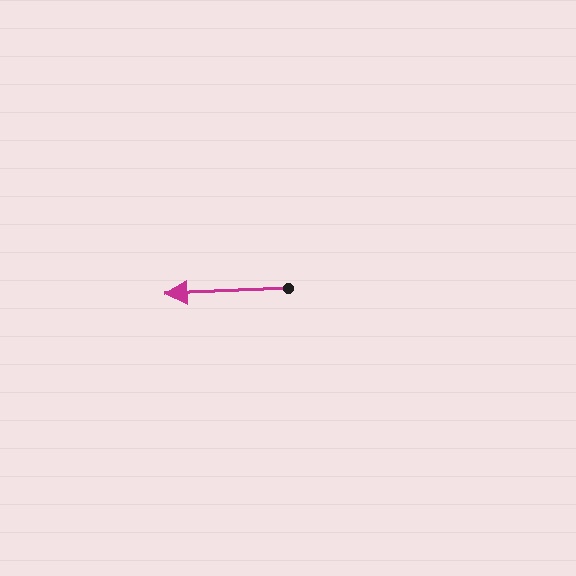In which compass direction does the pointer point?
West.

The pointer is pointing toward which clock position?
Roughly 9 o'clock.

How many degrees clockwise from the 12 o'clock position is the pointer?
Approximately 267 degrees.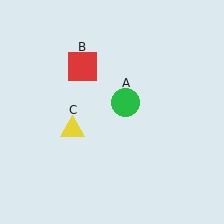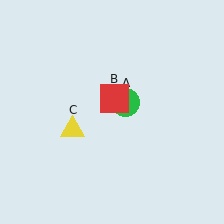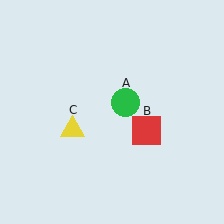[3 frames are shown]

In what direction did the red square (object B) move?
The red square (object B) moved down and to the right.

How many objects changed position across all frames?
1 object changed position: red square (object B).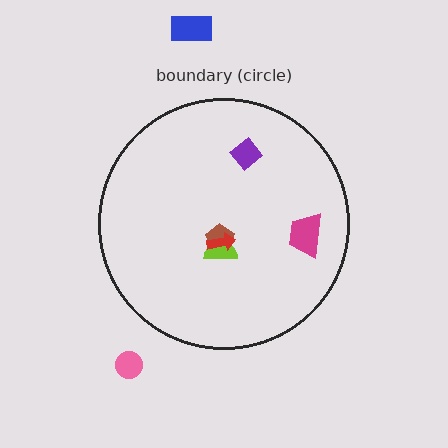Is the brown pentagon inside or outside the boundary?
Inside.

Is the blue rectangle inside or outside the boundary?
Outside.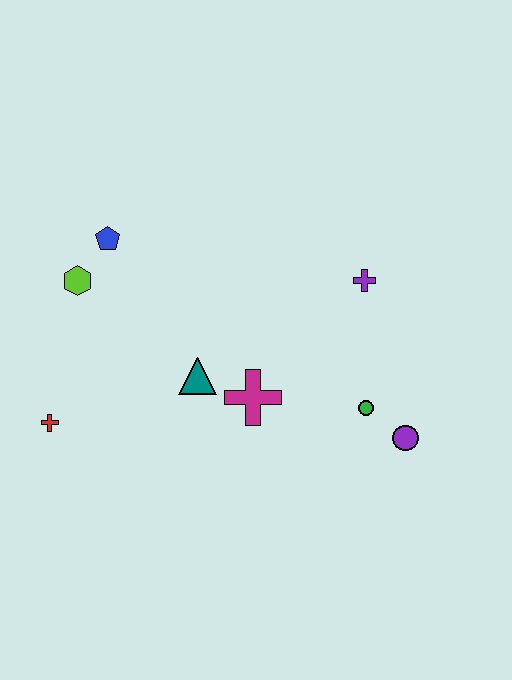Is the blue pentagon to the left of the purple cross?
Yes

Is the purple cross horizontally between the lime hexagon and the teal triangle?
No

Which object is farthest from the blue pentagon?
The purple circle is farthest from the blue pentagon.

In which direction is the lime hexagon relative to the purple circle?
The lime hexagon is to the left of the purple circle.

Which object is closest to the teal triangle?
The magenta cross is closest to the teal triangle.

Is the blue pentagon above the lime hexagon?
Yes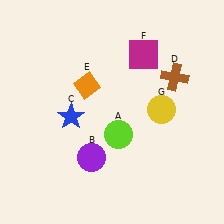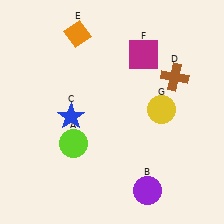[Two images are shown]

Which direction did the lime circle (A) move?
The lime circle (A) moved left.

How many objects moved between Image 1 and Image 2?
3 objects moved between the two images.